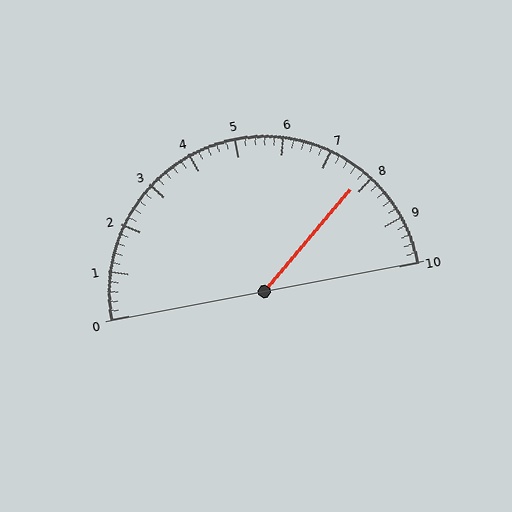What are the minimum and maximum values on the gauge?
The gauge ranges from 0 to 10.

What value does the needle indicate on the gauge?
The needle indicates approximately 7.8.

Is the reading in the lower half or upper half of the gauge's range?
The reading is in the upper half of the range (0 to 10).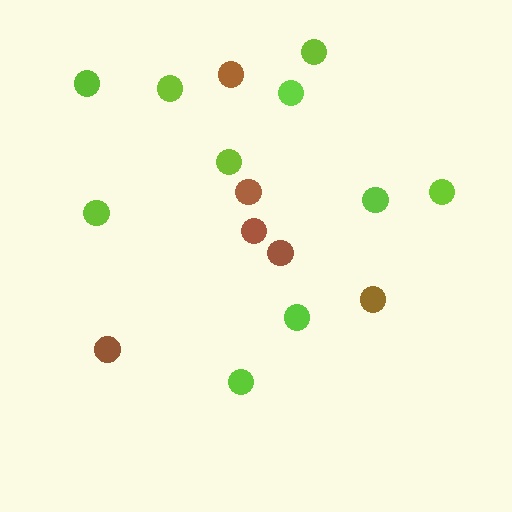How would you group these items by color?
There are 2 groups: one group of lime circles (10) and one group of brown circles (6).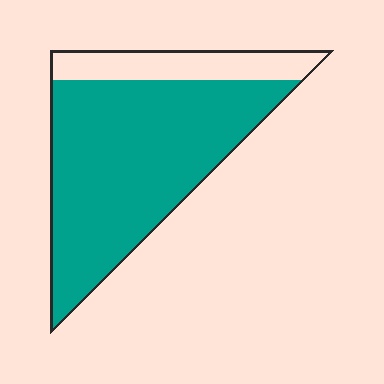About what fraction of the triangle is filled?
About four fifths (4/5).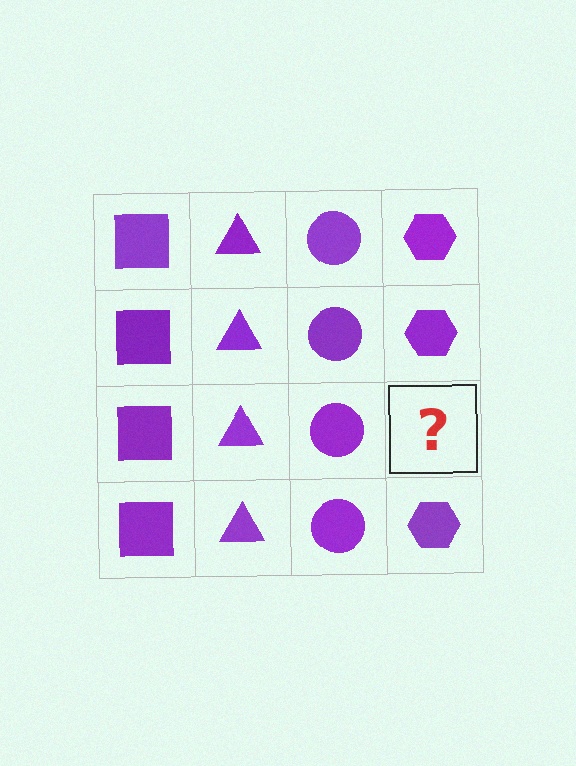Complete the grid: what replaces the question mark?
The question mark should be replaced with a purple hexagon.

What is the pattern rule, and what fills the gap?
The rule is that each column has a consistent shape. The gap should be filled with a purple hexagon.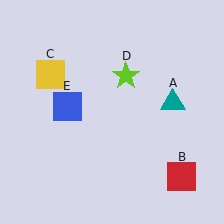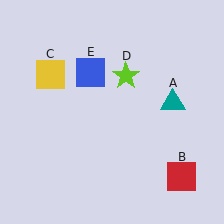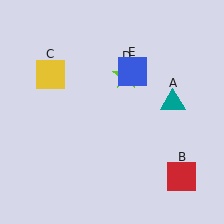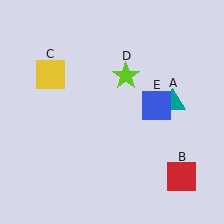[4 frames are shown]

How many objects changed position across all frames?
1 object changed position: blue square (object E).